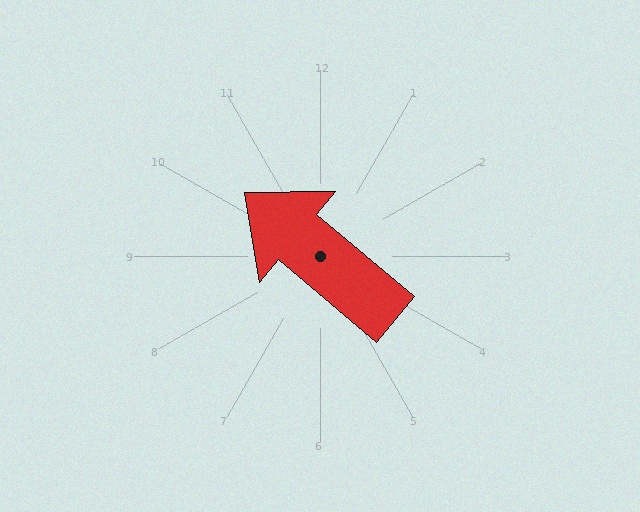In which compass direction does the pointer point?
Northwest.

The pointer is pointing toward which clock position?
Roughly 10 o'clock.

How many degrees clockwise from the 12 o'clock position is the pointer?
Approximately 310 degrees.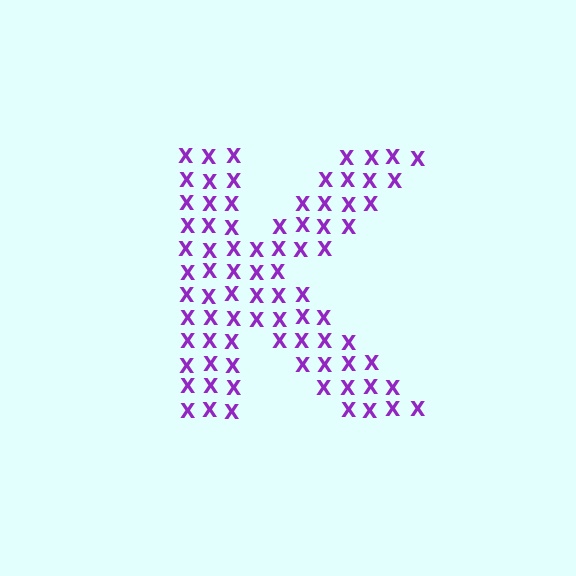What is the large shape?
The large shape is the letter K.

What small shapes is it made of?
It is made of small letter X's.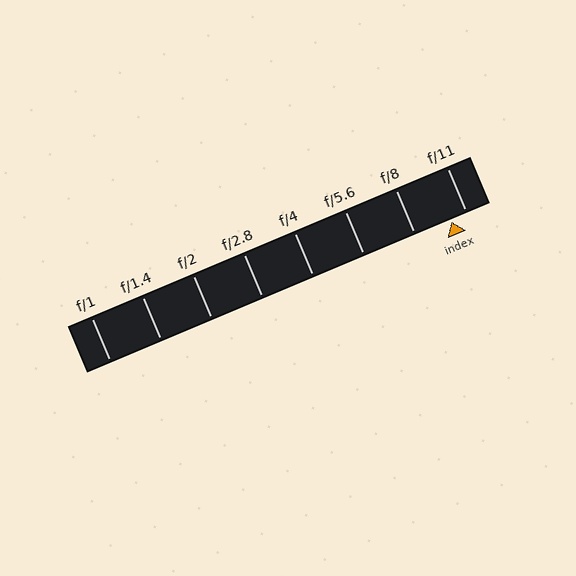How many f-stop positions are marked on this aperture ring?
There are 8 f-stop positions marked.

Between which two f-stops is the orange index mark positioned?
The index mark is between f/8 and f/11.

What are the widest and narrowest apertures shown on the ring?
The widest aperture shown is f/1 and the narrowest is f/11.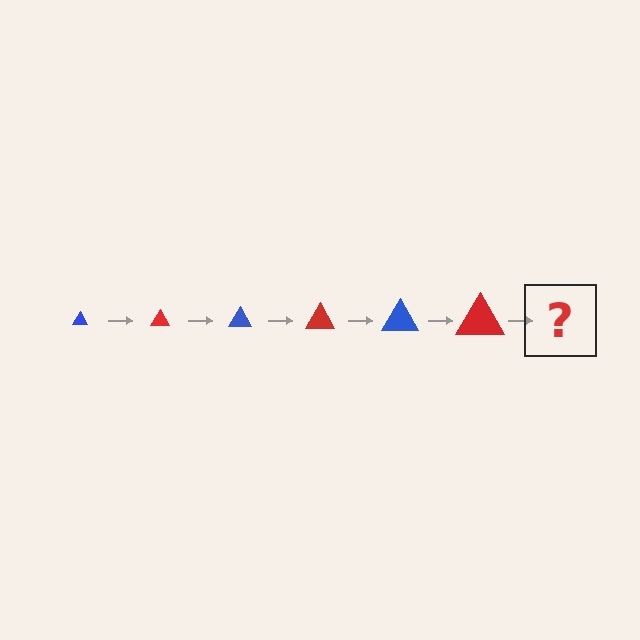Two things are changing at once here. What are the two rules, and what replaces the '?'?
The two rules are that the triangle grows larger each step and the color cycles through blue and red. The '?' should be a blue triangle, larger than the previous one.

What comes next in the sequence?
The next element should be a blue triangle, larger than the previous one.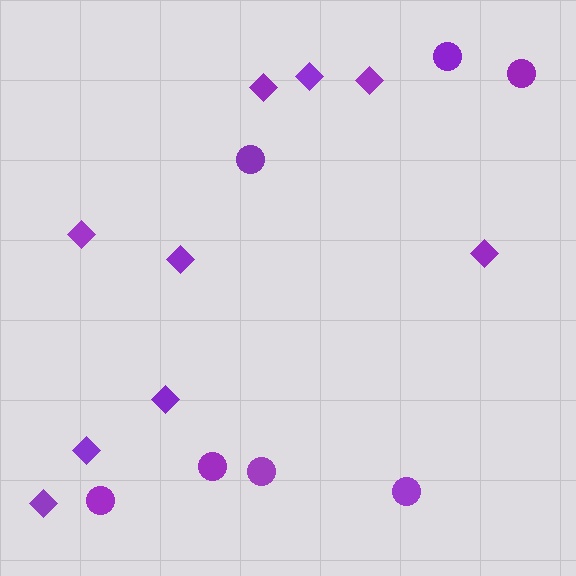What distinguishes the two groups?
There are 2 groups: one group of diamonds (9) and one group of circles (7).